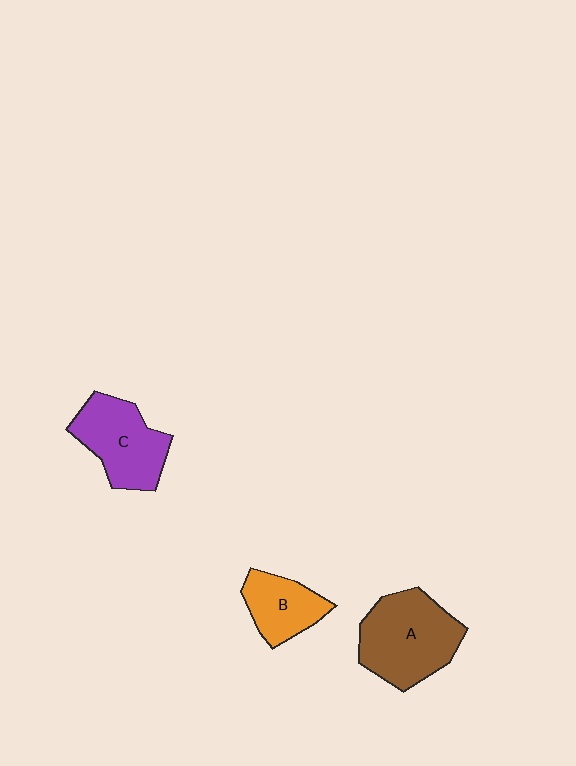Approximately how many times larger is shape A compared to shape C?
Approximately 1.2 times.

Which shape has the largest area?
Shape A (brown).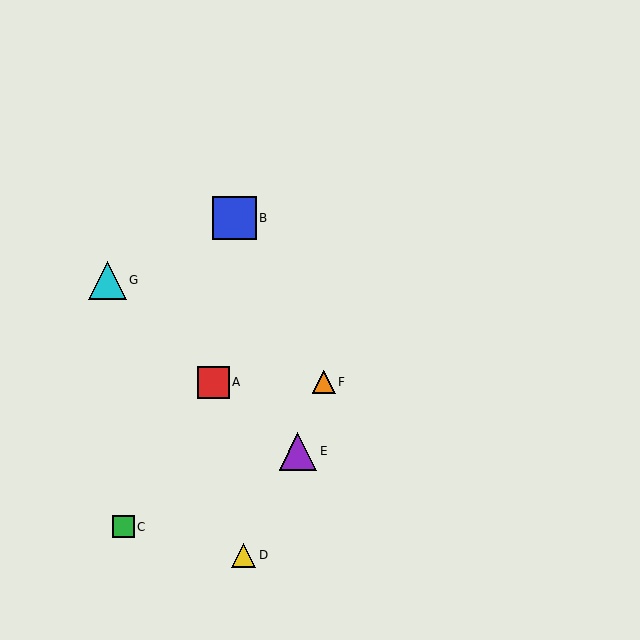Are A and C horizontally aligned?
No, A is at y≈382 and C is at y≈527.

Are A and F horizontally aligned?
Yes, both are at y≈382.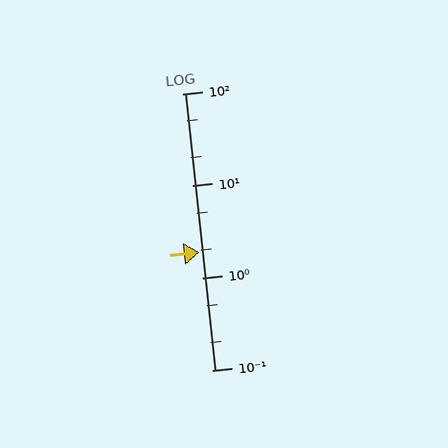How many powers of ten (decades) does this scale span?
The scale spans 3 decades, from 0.1 to 100.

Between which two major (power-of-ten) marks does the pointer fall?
The pointer is between 1 and 10.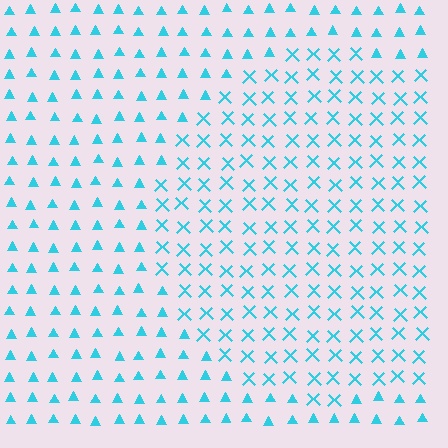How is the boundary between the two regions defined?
The boundary is defined by a change in element shape: X marks inside vs. triangles outside. All elements share the same color and spacing.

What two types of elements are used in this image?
The image uses X marks inside the circle region and triangles outside it.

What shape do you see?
I see a circle.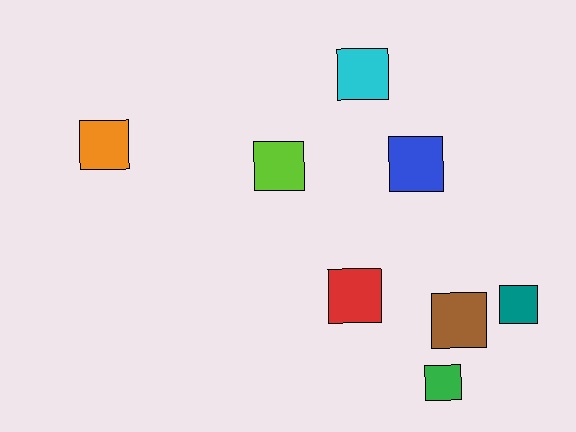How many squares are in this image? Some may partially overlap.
There are 8 squares.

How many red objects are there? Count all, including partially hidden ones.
There is 1 red object.